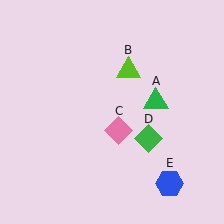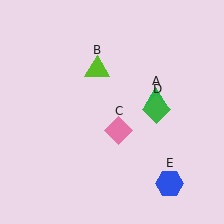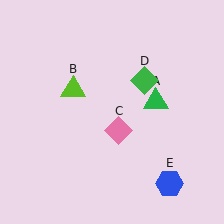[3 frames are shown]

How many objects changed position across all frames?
2 objects changed position: lime triangle (object B), green diamond (object D).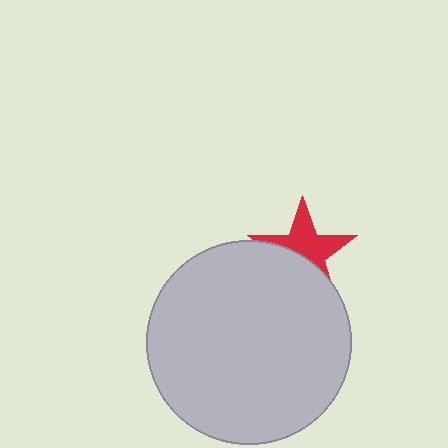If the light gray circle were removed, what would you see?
You would see the complete red star.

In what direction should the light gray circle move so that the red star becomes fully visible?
The light gray circle should move down. That is the shortest direction to clear the overlap and leave the red star fully visible.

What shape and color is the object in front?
The object in front is a light gray circle.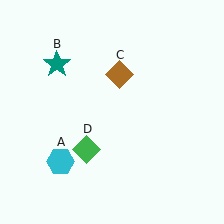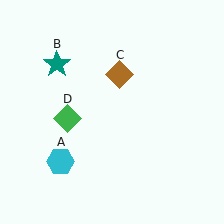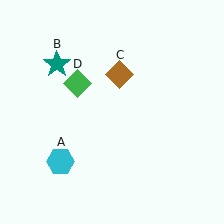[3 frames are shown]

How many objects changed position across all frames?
1 object changed position: green diamond (object D).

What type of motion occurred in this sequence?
The green diamond (object D) rotated clockwise around the center of the scene.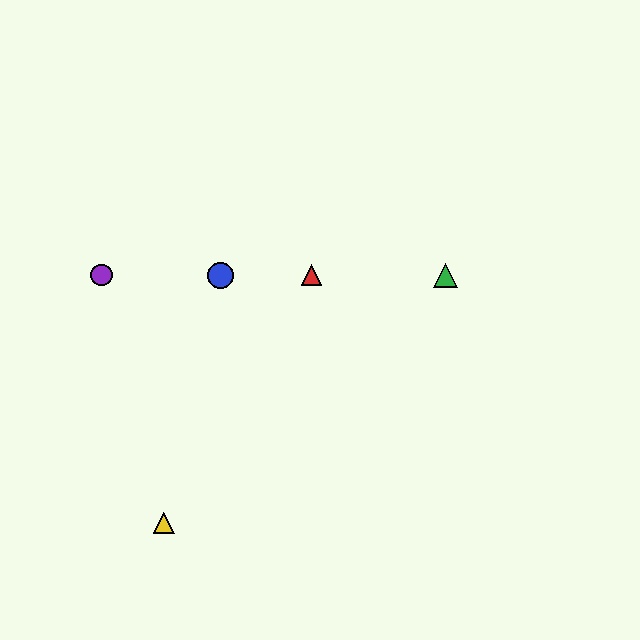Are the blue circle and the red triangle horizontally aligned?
Yes, both are at y≈275.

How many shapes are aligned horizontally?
4 shapes (the red triangle, the blue circle, the green triangle, the purple circle) are aligned horizontally.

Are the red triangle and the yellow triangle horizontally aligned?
No, the red triangle is at y≈275 and the yellow triangle is at y≈523.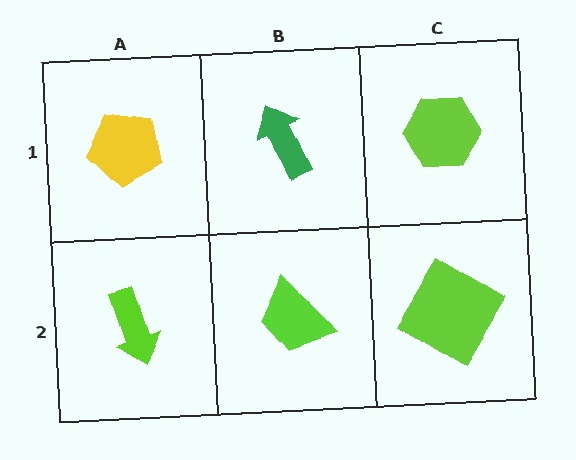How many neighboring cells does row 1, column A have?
2.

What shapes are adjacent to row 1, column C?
A lime diamond (row 2, column C), a green arrow (row 1, column B).